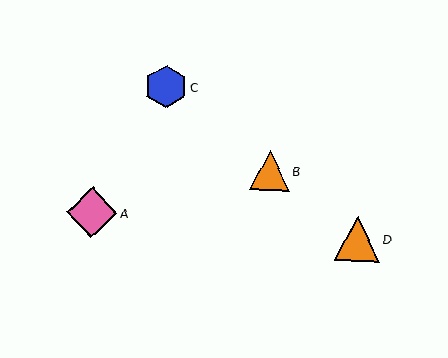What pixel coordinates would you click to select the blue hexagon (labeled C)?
Click at (166, 87) to select the blue hexagon C.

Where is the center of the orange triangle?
The center of the orange triangle is at (270, 171).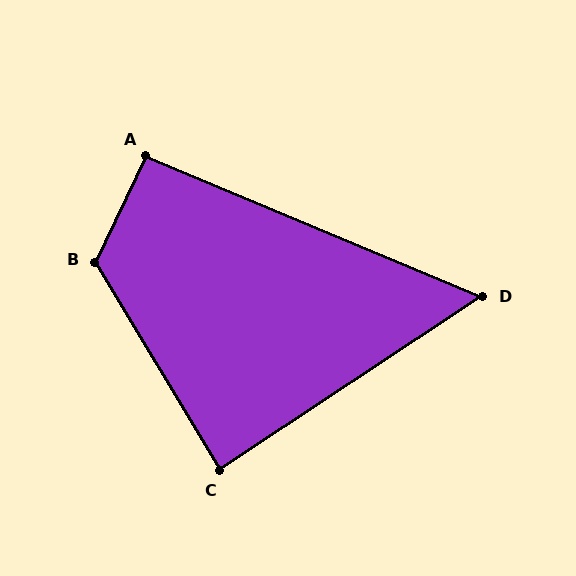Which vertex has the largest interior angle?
B, at approximately 124 degrees.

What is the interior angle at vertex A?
Approximately 93 degrees (approximately right).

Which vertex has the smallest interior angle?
D, at approximately 56 degrees.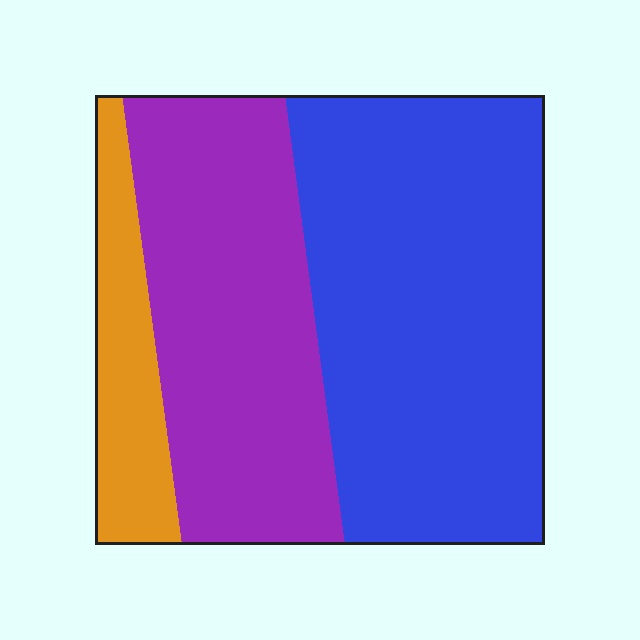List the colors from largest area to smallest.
From largest to smallest: blue, purple, orange.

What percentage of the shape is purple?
Purple covers roughly 35% of the shape.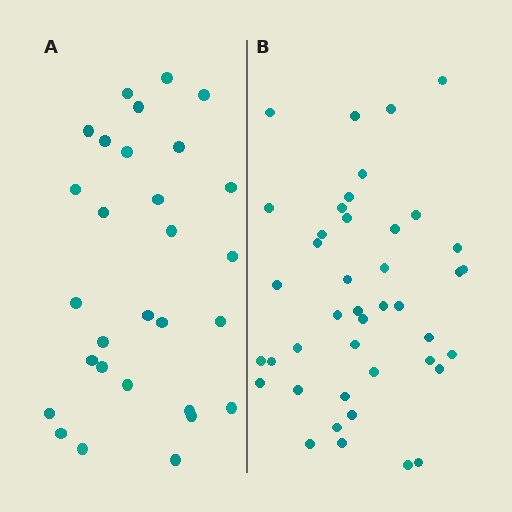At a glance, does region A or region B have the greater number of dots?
Region B (the right region) has more dots.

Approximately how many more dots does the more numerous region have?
Region B has approximately 15 more dots than region A.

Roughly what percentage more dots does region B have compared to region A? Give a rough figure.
About 45% more.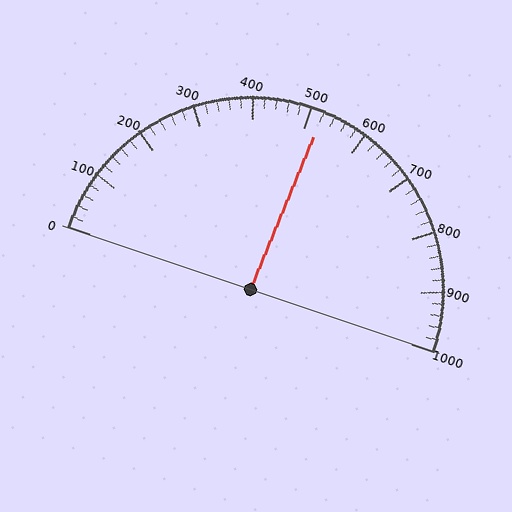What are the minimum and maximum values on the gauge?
The gauge ranges from 0 to 1000.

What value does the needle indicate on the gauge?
The needle indicates approximately 520.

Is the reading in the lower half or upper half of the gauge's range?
The reading is in the upper half of the range (0 to 1000).